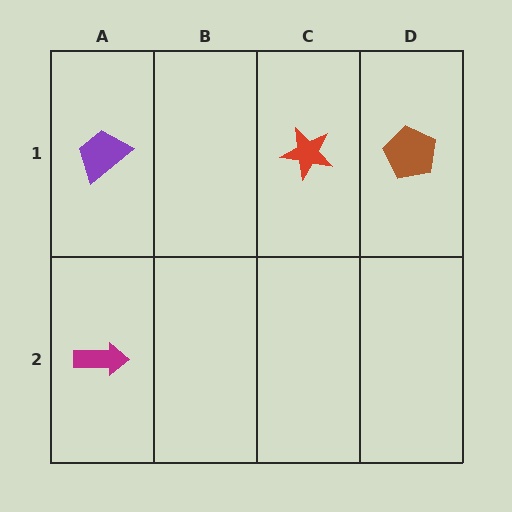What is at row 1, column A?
A purple trapezoid.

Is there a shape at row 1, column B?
No, that cell is empty.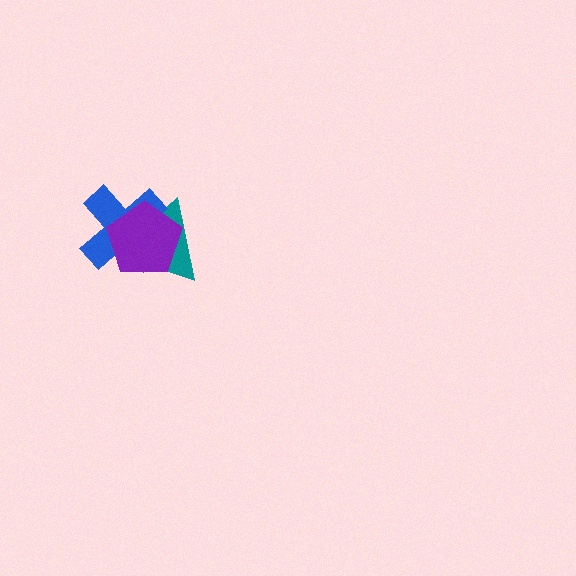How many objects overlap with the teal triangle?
2 objects overlap with the teal triangle.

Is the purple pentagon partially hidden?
No, no other shape covers it.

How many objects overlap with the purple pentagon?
2 objects overlap with the purple pentagon.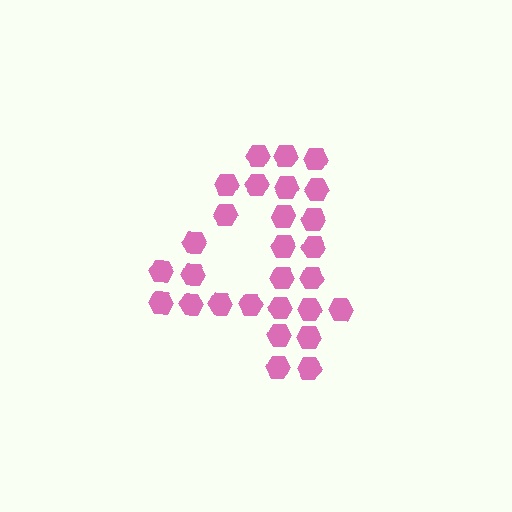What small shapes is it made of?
It is made of small hexagons.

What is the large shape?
The large shape is the digit 4.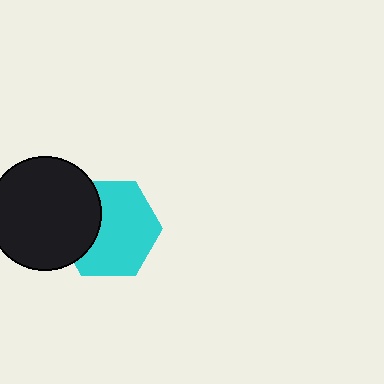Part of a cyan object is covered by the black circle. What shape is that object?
It is a hexagon.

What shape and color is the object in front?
The object in front is a black circle.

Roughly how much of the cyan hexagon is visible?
Most of it is visible (roughly 68%).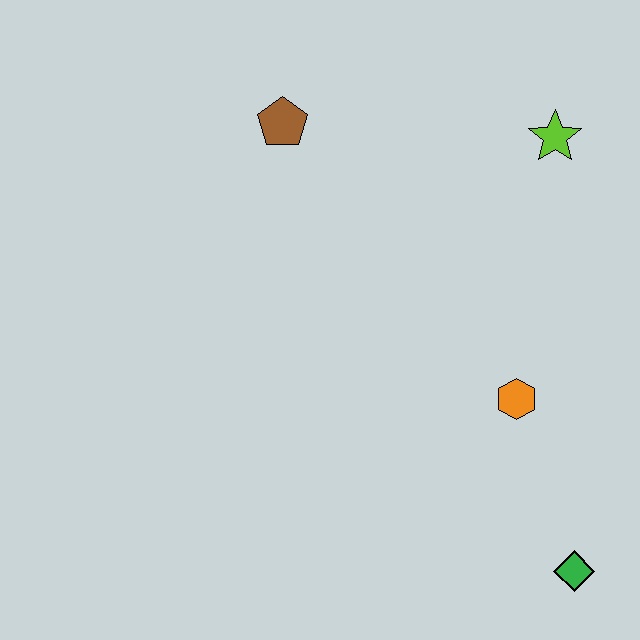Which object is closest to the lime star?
The orange hexagon is closest to the lime star.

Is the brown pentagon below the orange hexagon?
No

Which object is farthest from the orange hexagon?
The brown pentagon is farthest from the orange hexagon.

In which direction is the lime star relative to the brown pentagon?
The lime star is to the right of the brown pentagon.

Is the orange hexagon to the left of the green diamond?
Yes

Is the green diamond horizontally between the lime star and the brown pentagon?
No